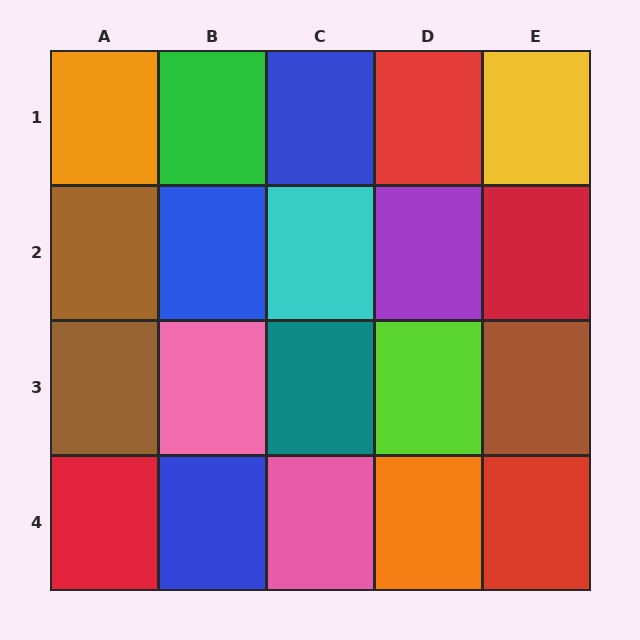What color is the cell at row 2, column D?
Purple.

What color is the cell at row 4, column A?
Red.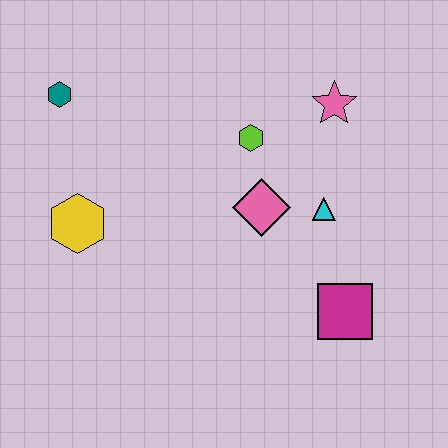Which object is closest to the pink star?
The lime hexagon is closest to the pink star.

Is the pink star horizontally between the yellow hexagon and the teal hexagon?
No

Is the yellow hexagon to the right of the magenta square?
No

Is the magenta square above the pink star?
No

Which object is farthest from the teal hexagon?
The magenta square is farthest from the teal hexagon.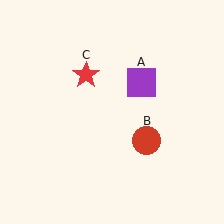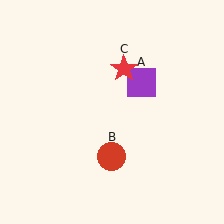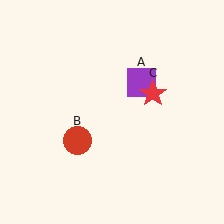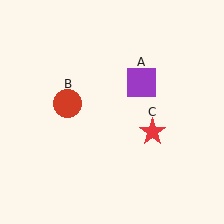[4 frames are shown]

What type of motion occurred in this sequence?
The red circle (object B), red star (object C) rotated clockwise around the center of the scene.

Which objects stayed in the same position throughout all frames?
Purple square (object A) remained stationary.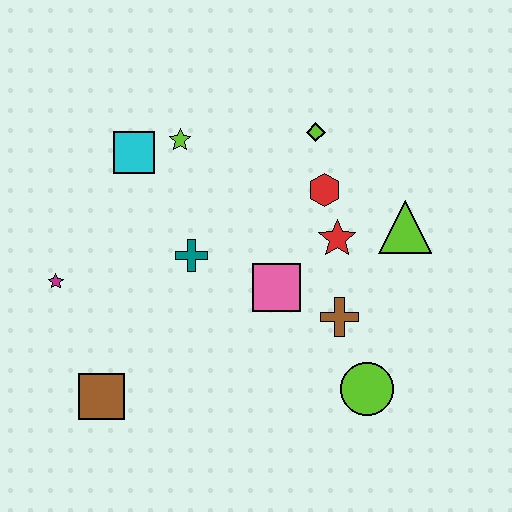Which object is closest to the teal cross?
The pink square is closest to the teal cross.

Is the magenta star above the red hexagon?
No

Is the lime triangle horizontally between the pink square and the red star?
No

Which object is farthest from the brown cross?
The magenta star is farthest from the brown cross.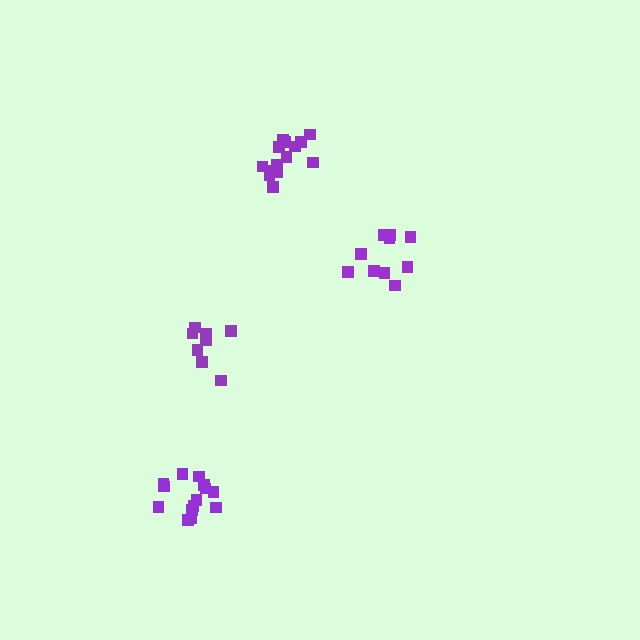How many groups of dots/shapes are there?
There are 4 groups.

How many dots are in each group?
Group 1: 14 dots, Group 2: 14 dots, Group 3: 10 dots, Group 4: 8 dots (46 total).